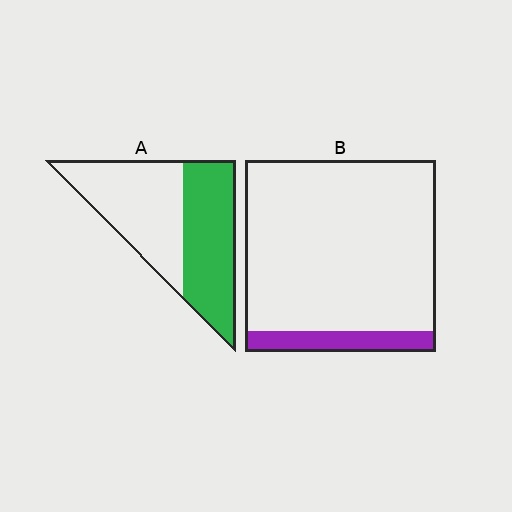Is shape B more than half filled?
No.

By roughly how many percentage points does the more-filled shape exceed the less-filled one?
By roughly 35 percentage points (A over B).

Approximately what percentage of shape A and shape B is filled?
A is approximately 50% and B is approximately 10%.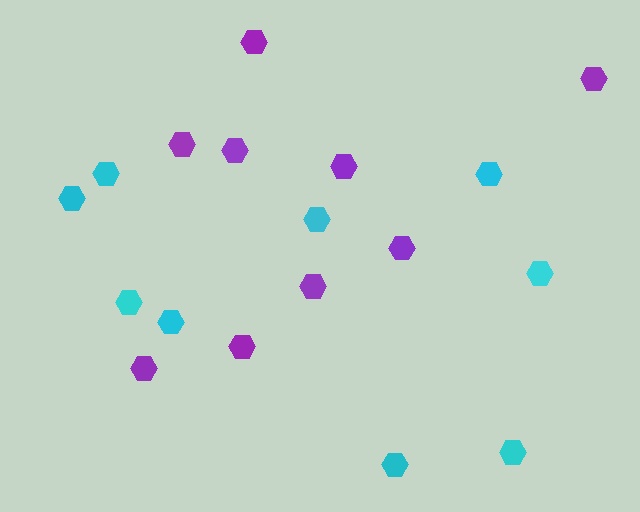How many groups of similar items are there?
There are 2 groups: one group of cyan hexagons (9) and one group of purple hexagons (9).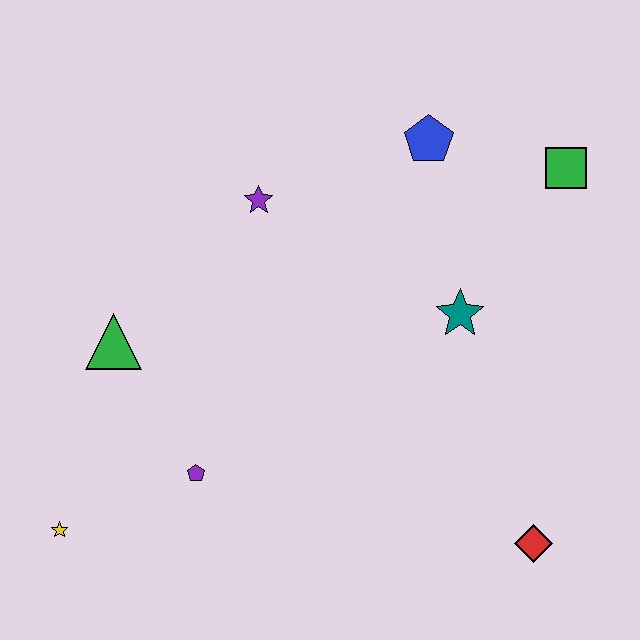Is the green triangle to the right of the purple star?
No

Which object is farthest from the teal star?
The yellow star is farthest from the teal star.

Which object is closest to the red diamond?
The teal star is closest to the red diamond.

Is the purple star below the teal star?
No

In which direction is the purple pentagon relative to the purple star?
The purple pentagon is below the purple star.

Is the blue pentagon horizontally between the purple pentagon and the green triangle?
No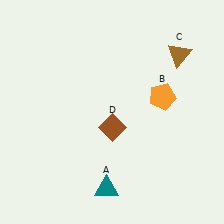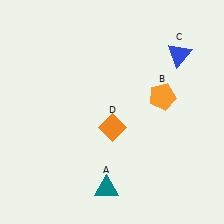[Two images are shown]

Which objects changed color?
C changed from brown to blue. D changed from brown to orange.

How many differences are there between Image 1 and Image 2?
There are 2 differences between the two images.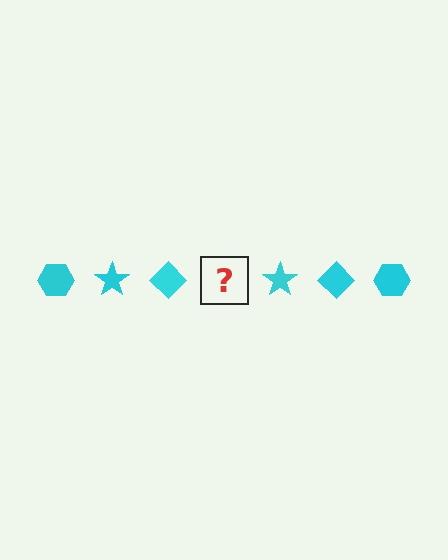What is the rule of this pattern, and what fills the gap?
The rule is that the pattern cycles through hexagon, star, diamond shapes in cyan. The gap should be filled with a cyan hexagon.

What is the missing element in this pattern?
The missing element is a cyan hexagon.